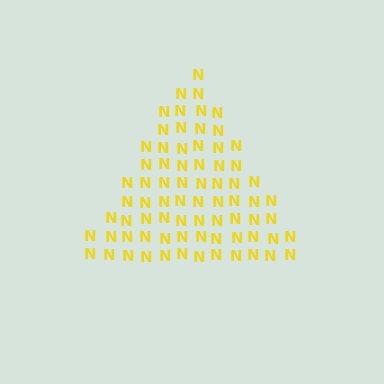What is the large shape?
The large shape is a triangle.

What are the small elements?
The small elements are letter N's.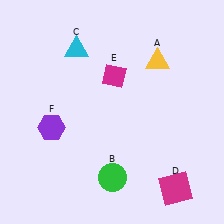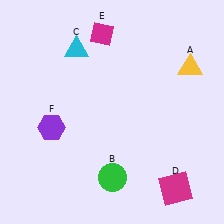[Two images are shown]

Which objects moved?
The objects that moved are: the yellow triangle (A), the magenta diamond (E).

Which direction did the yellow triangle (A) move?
The yellow triangle (A) moved right.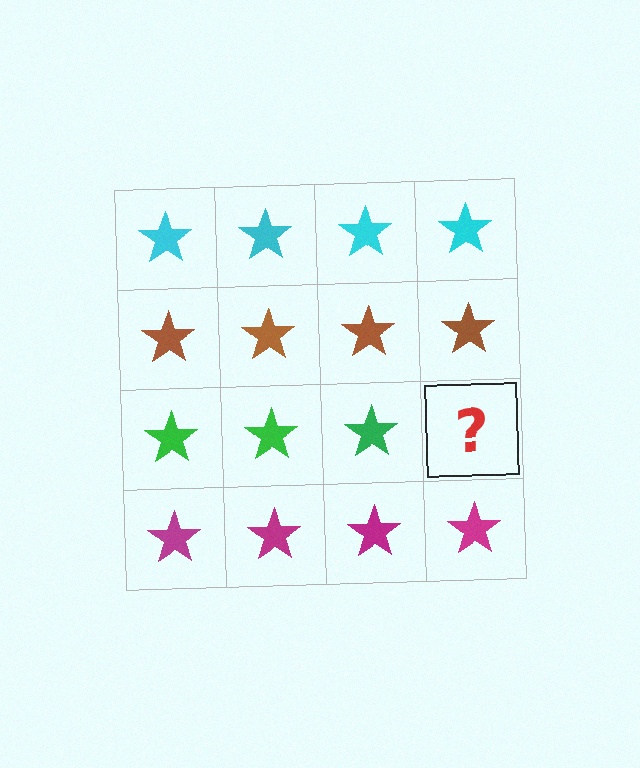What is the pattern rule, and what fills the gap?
The rule is that each row has a consistent color. The gap should be filled with a green star.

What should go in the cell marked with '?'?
The missing cell should contain a green star.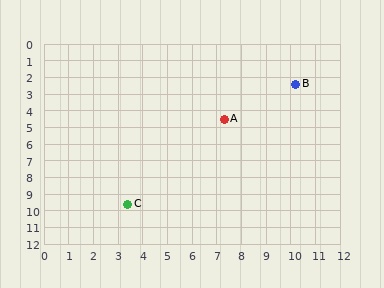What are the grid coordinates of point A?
Point A is at approximately (7.3, 4.5).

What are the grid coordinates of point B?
Point B is at approximately (10.2, 2.4).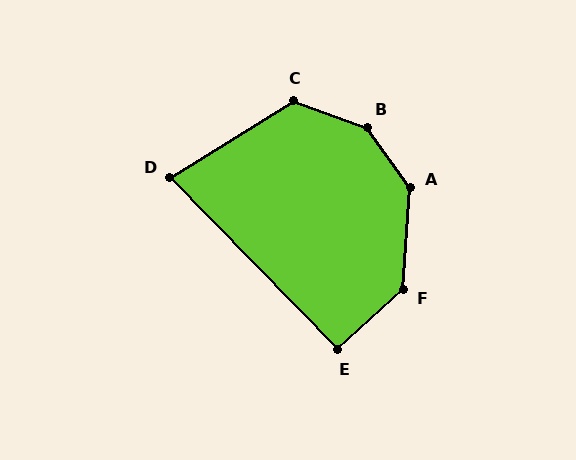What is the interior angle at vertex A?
Approximately 140 degrees (obtuse).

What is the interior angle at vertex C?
Approximately 128 degrees (obtuse).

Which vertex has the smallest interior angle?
D, at approximately 78 degrees.